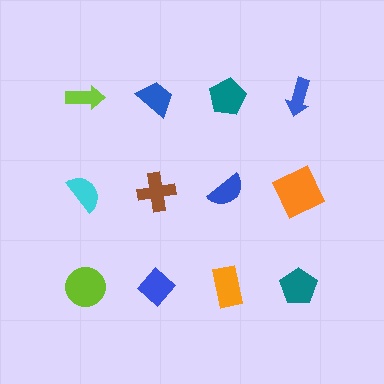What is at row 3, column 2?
A blue diamond.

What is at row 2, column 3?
A blue semicircle.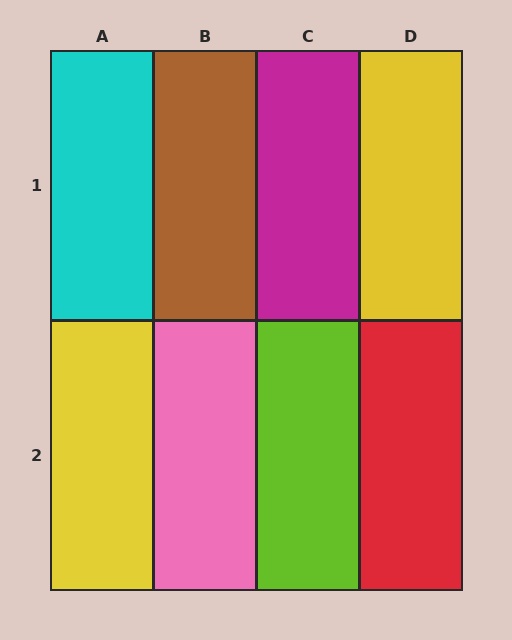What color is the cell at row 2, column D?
Red.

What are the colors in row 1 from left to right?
Cyan, brown, magenta, yellow.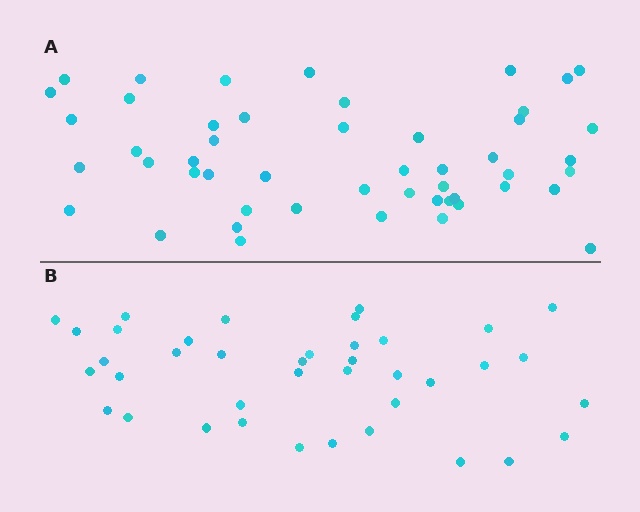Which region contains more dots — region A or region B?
Region A (the top region) has more dots.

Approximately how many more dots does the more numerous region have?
Region A has roughly 12 or so more dots than region B.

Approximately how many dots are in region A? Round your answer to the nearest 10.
About 50 dots.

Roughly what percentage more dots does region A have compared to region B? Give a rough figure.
About 30% more.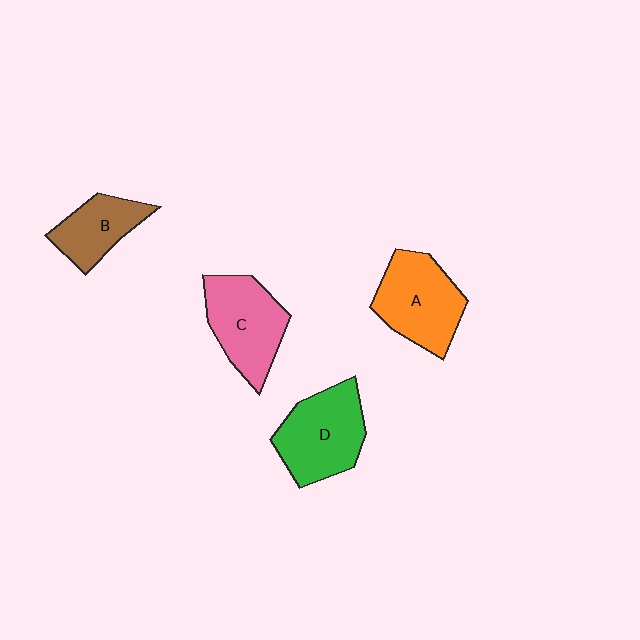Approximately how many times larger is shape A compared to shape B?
Approximately 1.5 times.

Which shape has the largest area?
Shape D (green).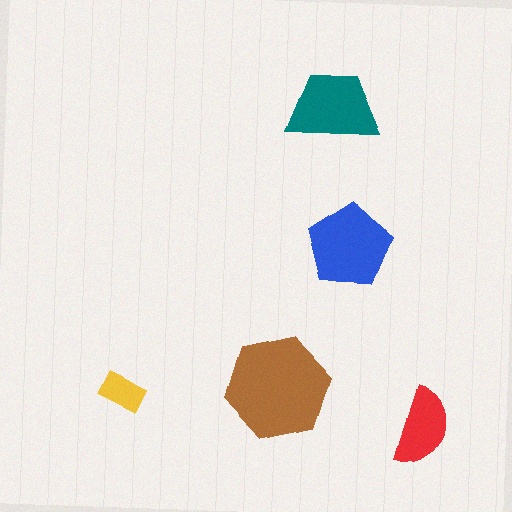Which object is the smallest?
The yellow rectangle.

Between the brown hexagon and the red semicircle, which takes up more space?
The brown hexagon.